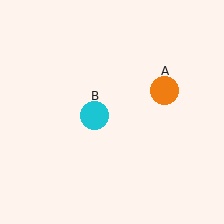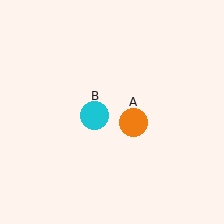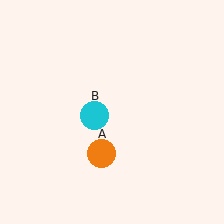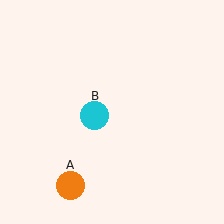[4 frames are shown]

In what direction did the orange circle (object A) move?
The orange circle (object A) moved down and to the left.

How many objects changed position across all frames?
1 object changed position: orange circle (object A).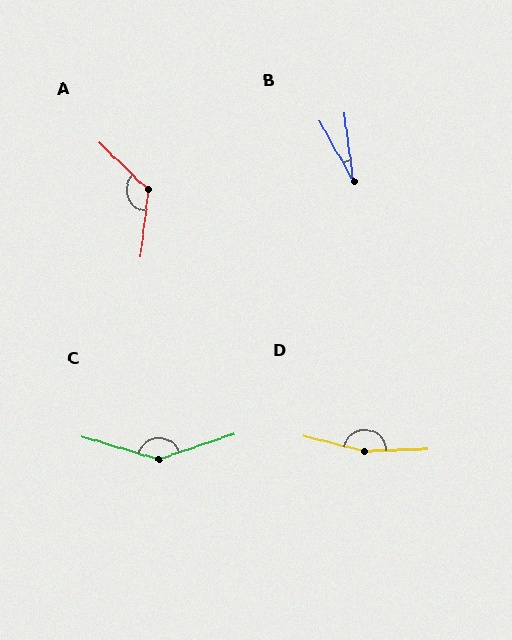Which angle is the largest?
D, at approximately 164 degrees.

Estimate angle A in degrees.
Approximately 127 degrees.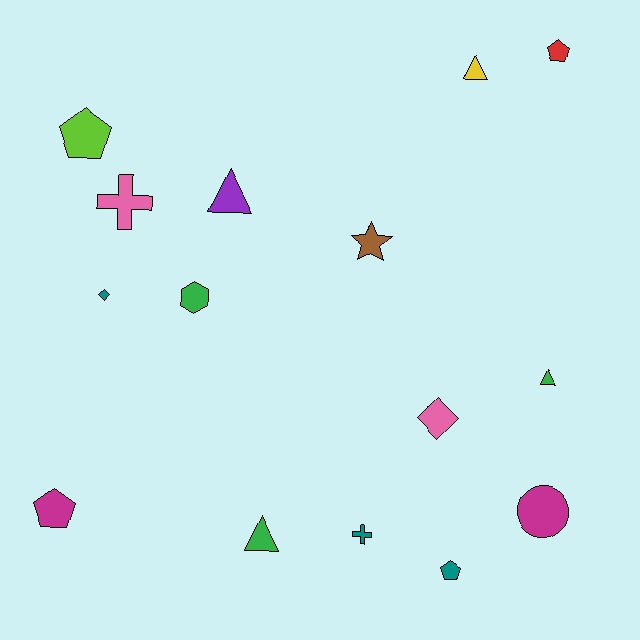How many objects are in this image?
There are 15 objects.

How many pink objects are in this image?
There are 2 pink objects.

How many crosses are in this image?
There are 2 crosses.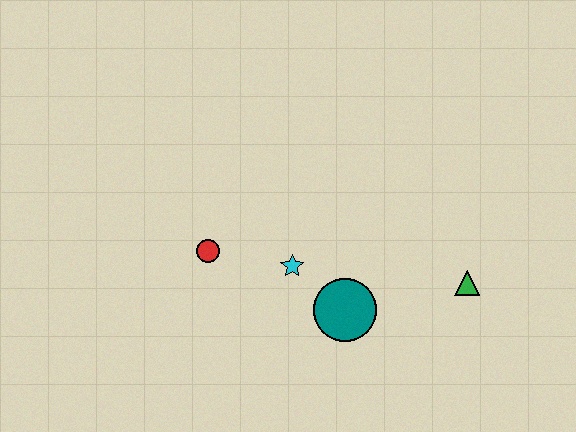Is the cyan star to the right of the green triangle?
No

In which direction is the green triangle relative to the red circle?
The green triangle is to the right of the red circle.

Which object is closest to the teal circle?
The cyan star is closest to the teal circle.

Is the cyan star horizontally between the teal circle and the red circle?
Yes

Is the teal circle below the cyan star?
Yes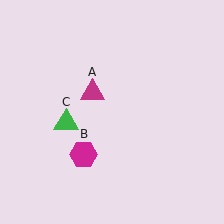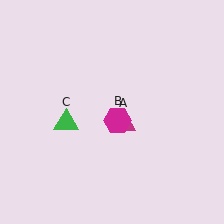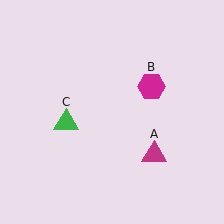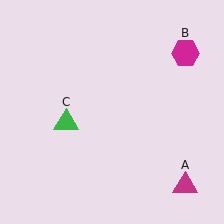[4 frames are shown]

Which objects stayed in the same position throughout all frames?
Green triangle (object C) remained stationary.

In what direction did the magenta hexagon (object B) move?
The magenta hexagon (object B) moved up and to the right.